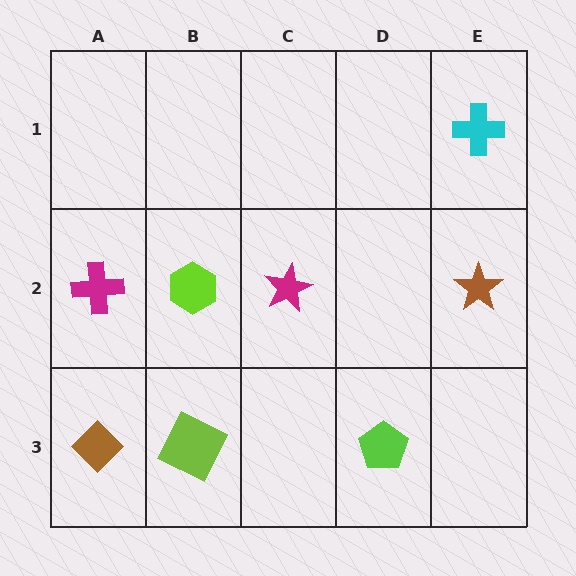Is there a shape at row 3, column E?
No, that cell is empty.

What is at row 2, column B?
A lime hexagon.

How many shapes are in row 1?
1 shape.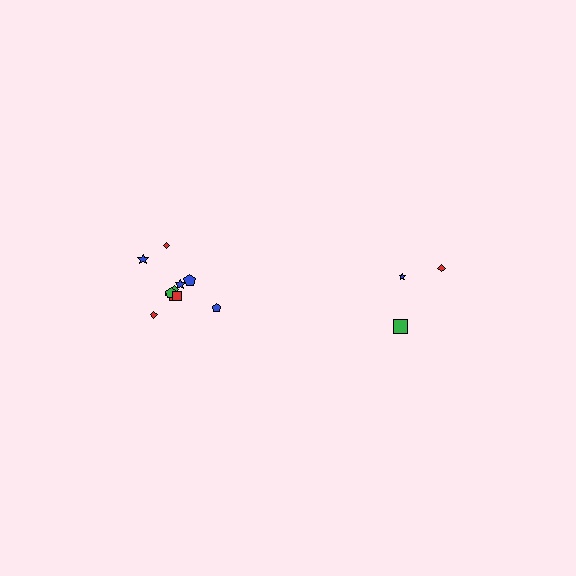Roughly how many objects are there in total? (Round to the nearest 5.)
Roughly 15 objects in total.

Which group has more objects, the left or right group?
The left group.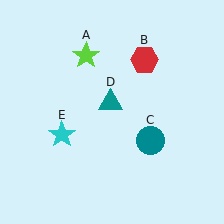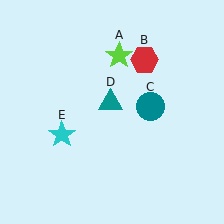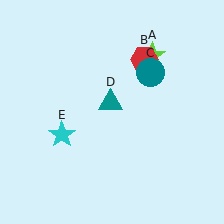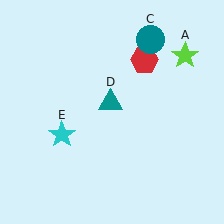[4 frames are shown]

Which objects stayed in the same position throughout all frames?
Red hexagon (object B) and teal triangle (object D) and cyan star (object E) remained stationary.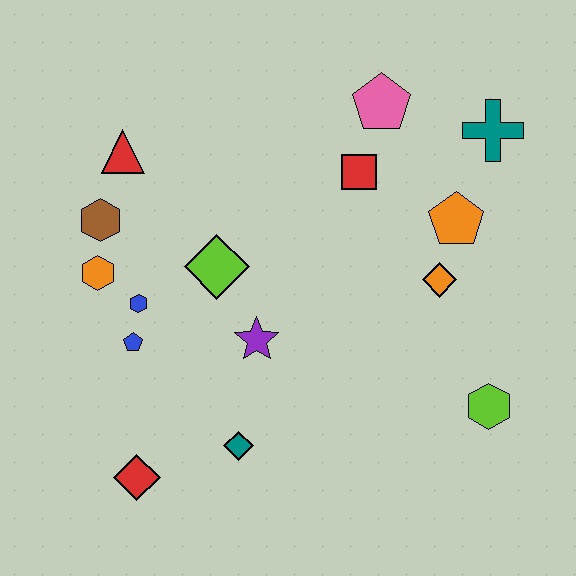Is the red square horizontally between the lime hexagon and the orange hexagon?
Yes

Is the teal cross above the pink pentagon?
No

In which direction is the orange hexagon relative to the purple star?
The orange hexagon is to the left of the purple star.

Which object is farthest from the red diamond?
The teal cross is farthest from the red diamond.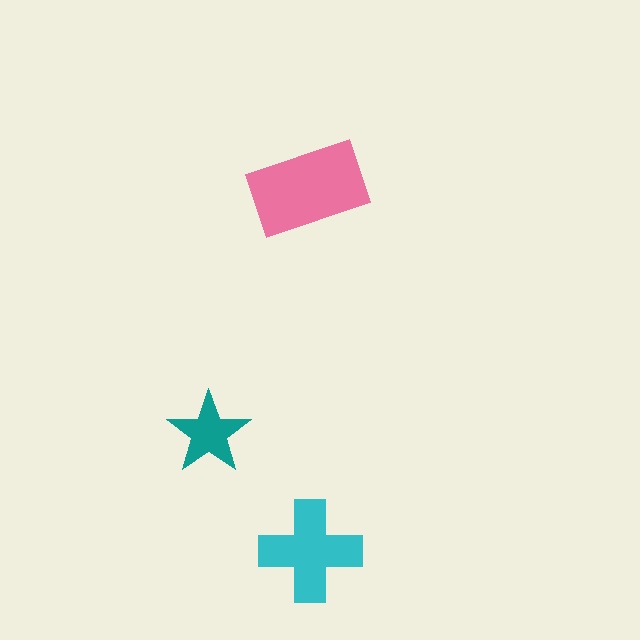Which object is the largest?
The pink rectangle.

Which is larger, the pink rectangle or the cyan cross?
The pink rectangle.